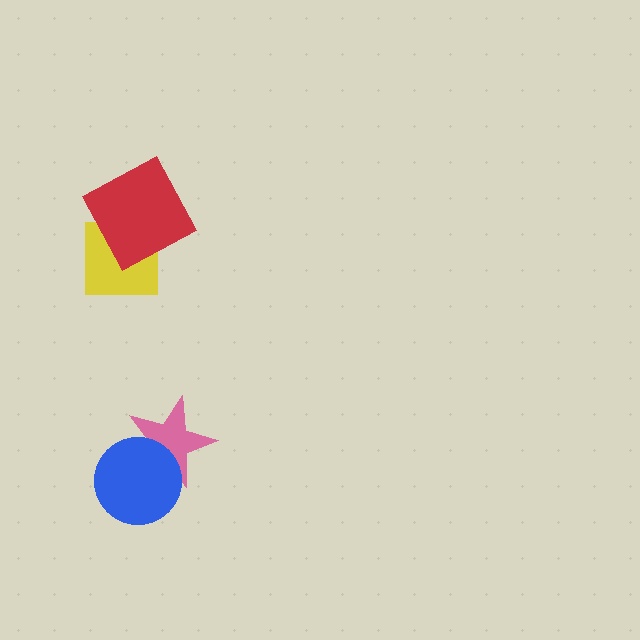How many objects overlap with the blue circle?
1 object overlaps with the blue circle.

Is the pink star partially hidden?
Yes, it is partially covered by another shape.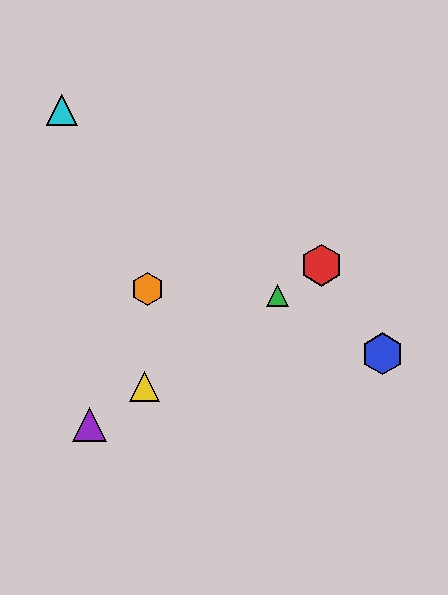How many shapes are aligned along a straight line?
4 shapes (the red hexagon, the green triangle, the yellow triangle, the purple triangle) are aligned along a straight line.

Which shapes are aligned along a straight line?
The red hexagon, the green triangle, the yellow triangle, the purple triangle are aligned along a straight line.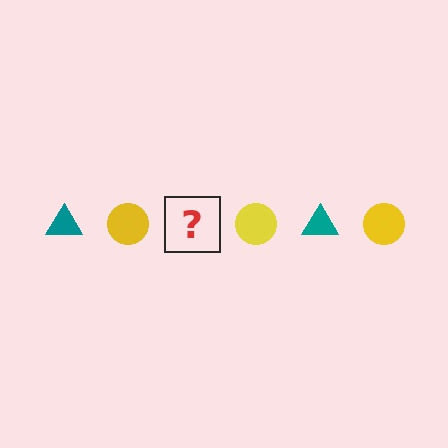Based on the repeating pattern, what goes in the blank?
The blank should be a teal triangle.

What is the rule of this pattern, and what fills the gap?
The rule is that the pattern alternates between teal triangle and yellow circle. The gap should be filled with a teal triangle.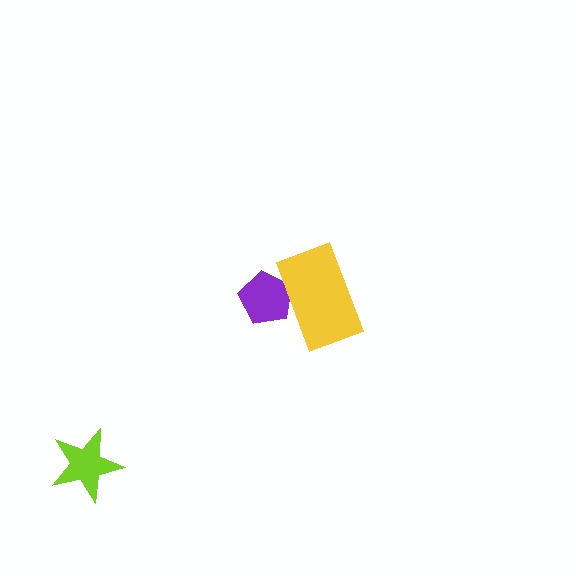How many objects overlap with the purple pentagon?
1 object overlaps with the purple pentagon.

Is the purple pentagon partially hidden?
Yes, it is partially covered by another shape.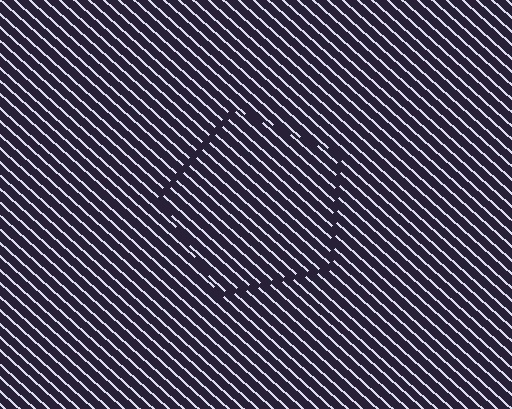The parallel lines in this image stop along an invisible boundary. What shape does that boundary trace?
An illusory pentagon. The interior of the shape contains the same grating, shifted by half a period — the contour is defined by the phase discontinuity where line-ends from the inner and outer gratings abut.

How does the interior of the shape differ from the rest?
The interior of the shape contains the same grating, shifted by half a period — the contour is defined by the phase discontinuity where line-ends from the inner and outer gratings abut.